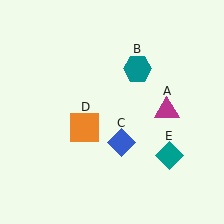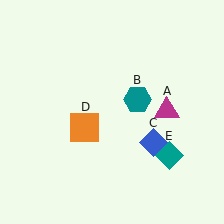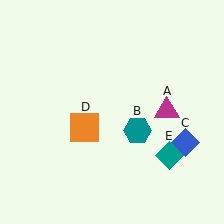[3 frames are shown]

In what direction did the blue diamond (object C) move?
The blue diamond (object C) moved right.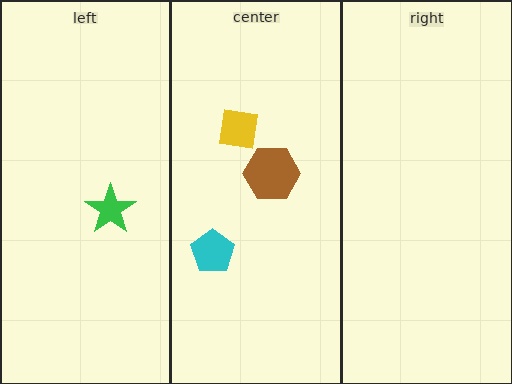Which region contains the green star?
The left region.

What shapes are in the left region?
The green star.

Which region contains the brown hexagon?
The center region.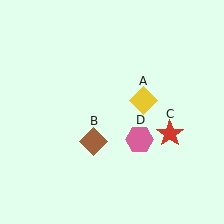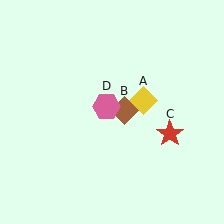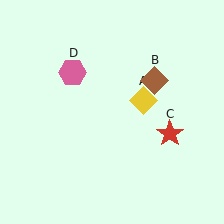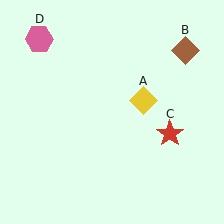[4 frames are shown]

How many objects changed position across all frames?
2 objects changed position: brown diamond (object B), pink hexagon (object D).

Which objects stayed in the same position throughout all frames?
Yellow diamond (object A) and red star (object C) remained stationary.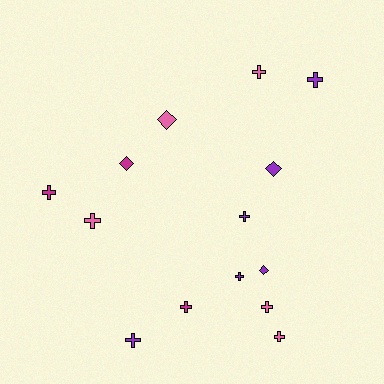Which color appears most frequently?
Purple, with 6 objects.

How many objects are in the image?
There are 14 objects.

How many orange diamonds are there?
There are no orange diamonds.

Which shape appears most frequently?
Cross, with 10 objects.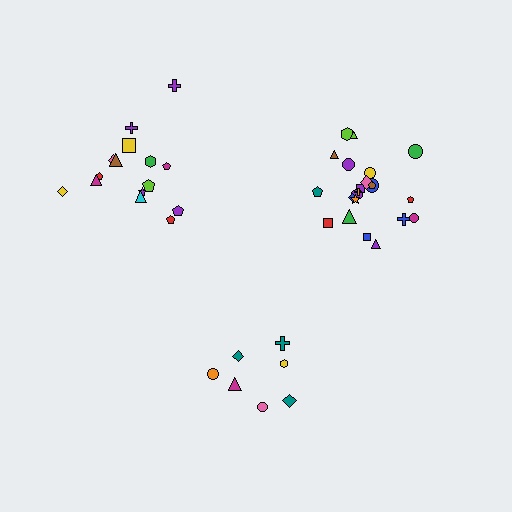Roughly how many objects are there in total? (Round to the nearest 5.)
Roughly 45 objects in total.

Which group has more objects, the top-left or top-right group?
The top-right group.